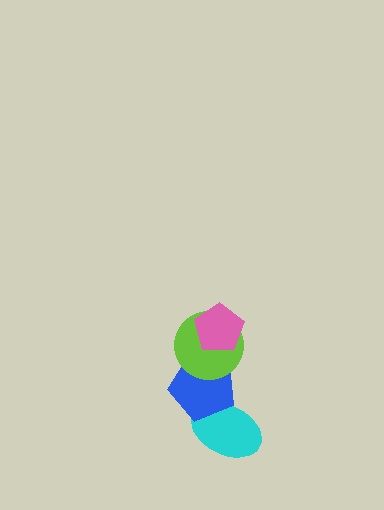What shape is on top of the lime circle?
The pink pentagon is on top of the lime circle.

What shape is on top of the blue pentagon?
The lime circle is on top of the blue pentagon.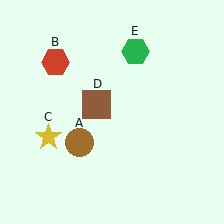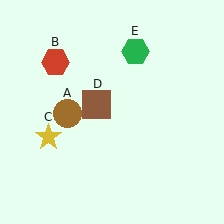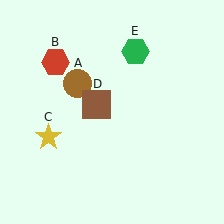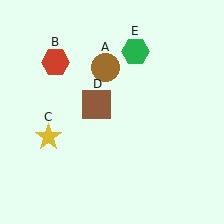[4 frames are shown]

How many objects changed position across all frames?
1 object changed position: brown circle (object A).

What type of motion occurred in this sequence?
The brown circle (object A) rotated clockwise around the center of the scene.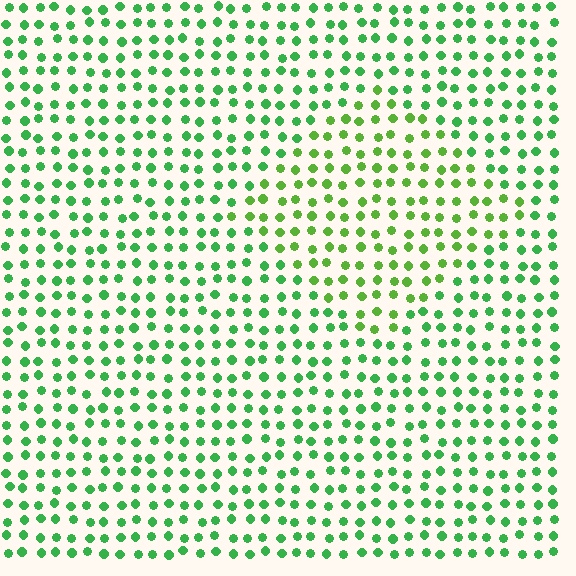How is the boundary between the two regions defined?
The boundary is defined purely by a slight shift in hue (about 26 degrees). Spacing, size, and orientation are identical on both sides.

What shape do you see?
I see a diamond.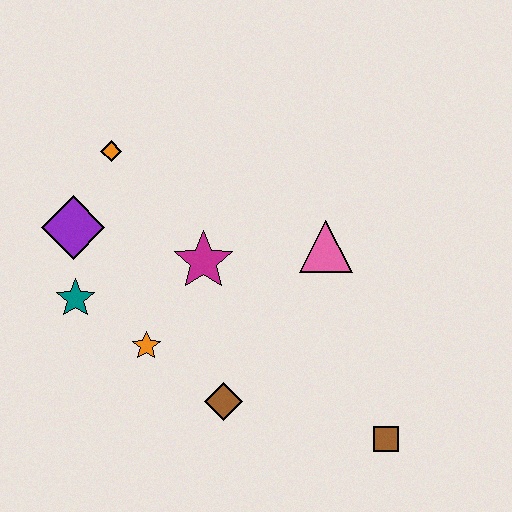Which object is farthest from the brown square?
The orange diamond is farthest from the brown square.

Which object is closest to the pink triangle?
The magenta star is closest to the pink triangle.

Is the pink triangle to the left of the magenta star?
No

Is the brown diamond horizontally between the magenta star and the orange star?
No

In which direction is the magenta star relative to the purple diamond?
The magenta star is to the right of the purple diamond.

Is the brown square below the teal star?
Yes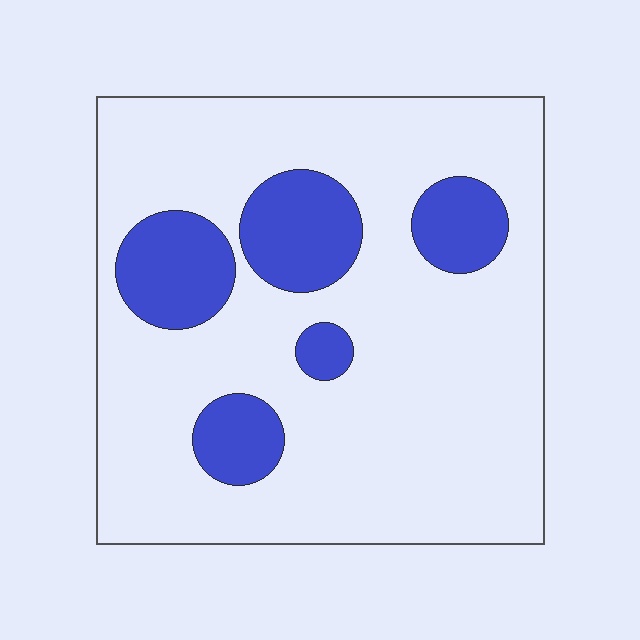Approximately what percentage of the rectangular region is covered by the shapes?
Approximately 20%.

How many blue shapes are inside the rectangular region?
5.